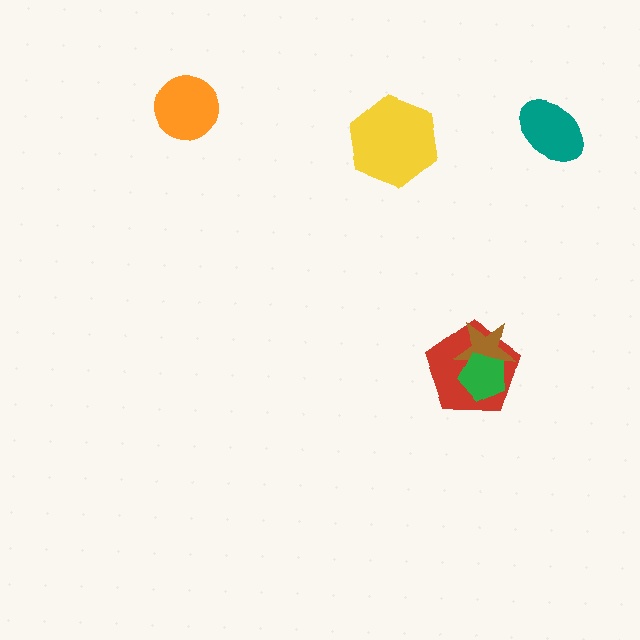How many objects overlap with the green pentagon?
2 objects overlap with the green pentagon.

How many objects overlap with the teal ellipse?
0 objects overlap with the teal ellipse.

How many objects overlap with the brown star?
2 objects overlap with the brown star.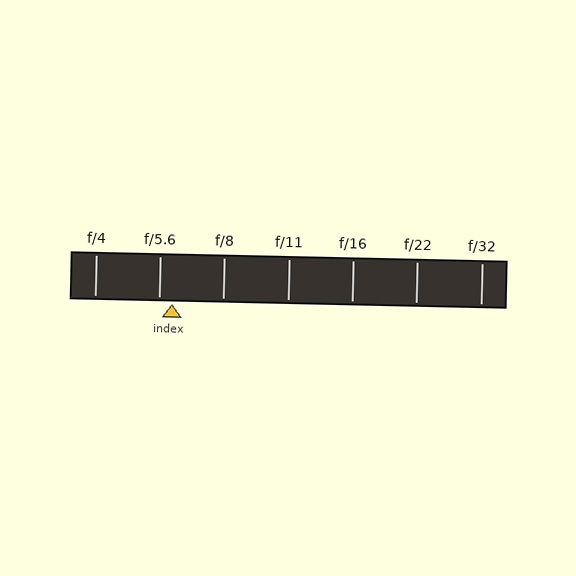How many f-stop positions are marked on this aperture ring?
There are 7 f-stop positions marked.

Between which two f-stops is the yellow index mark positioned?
The index mark is between f/5.6 and f/8.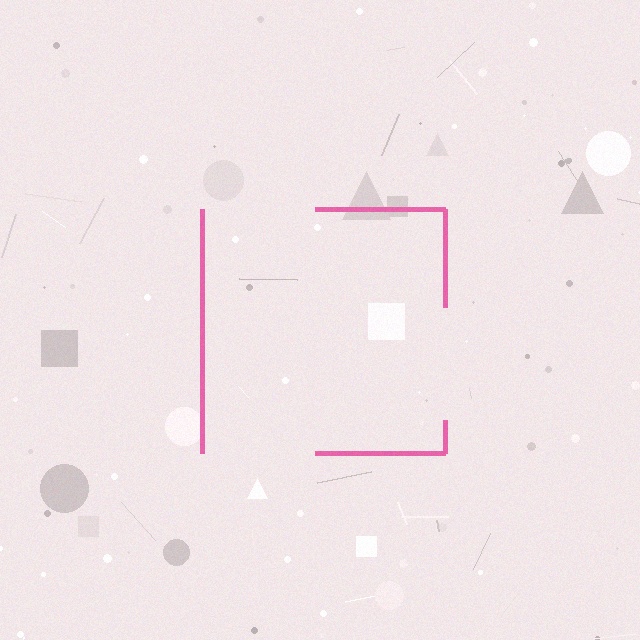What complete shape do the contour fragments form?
The contour fragments form a square.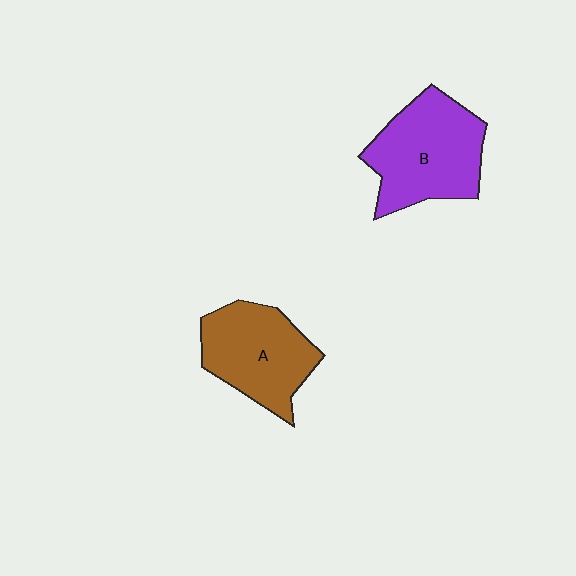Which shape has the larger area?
Shape B (purple).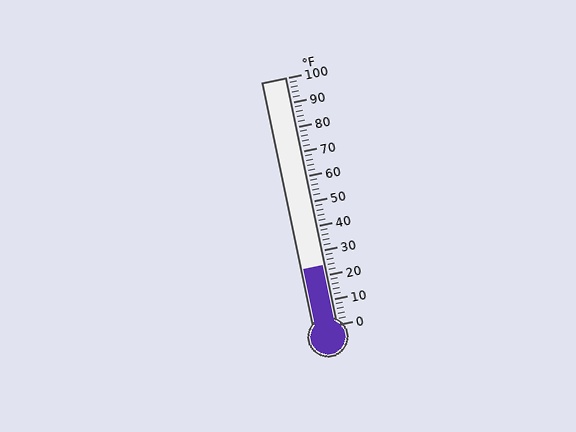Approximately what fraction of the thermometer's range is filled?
The thermometer is filled to approximately 25% of its range.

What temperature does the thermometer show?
The thermometer shows approximately 24°F.